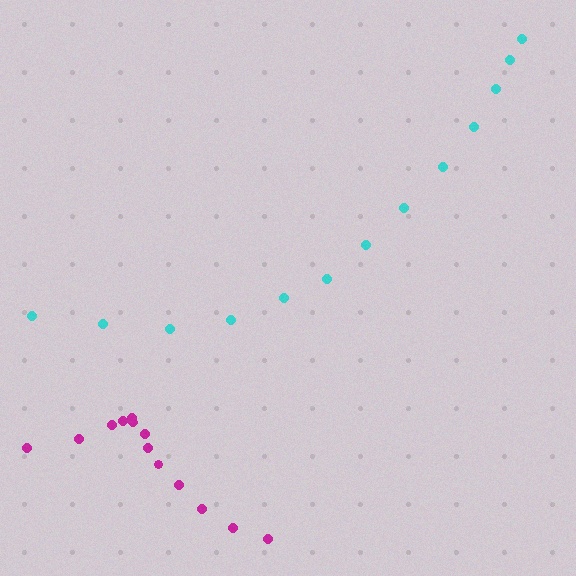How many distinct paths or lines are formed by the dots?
There are 2 distinct paths.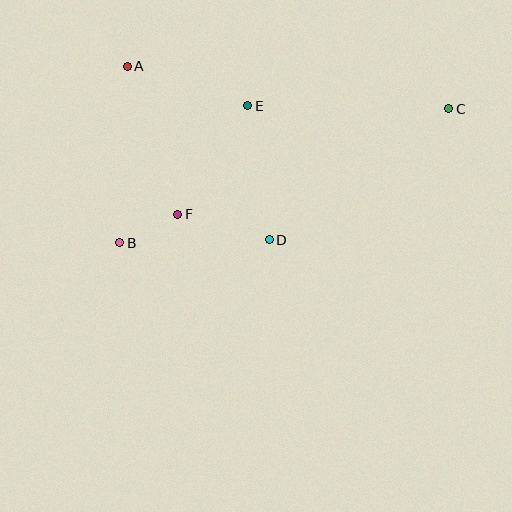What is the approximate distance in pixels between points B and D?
The distance between B and D is approximately 150 pixels.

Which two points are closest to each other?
Points B and F are closest to each other.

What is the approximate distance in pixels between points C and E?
The distance between C and E is approximately 201 pixels.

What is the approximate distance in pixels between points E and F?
The distance between E and F is approximately 129 pixels.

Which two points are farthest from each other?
Points B and C are farthest from each other.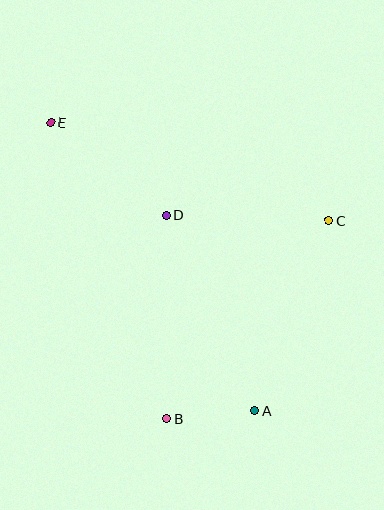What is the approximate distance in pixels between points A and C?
The distance between A and C is approximately 205 pixels.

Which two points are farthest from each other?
Points A and E are farthest from each other.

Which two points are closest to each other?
Points A and B are closest to each other.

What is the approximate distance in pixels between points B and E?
The distance between B and E is approximately 318 pixels.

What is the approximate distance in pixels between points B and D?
The distance between B and D is approximately 203 pixels.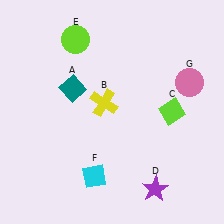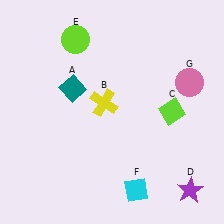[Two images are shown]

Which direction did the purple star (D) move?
The purple star (D) moved right.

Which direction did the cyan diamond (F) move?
The cyan diamond (F) moved right.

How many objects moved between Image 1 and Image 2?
2 objects moved between the two images.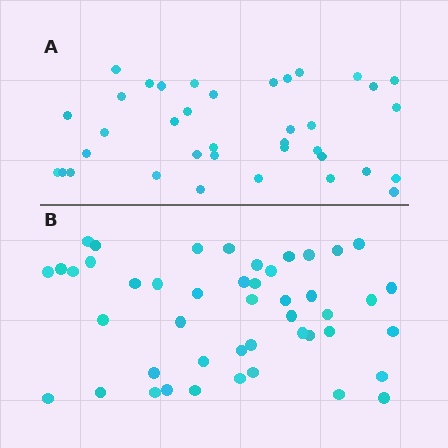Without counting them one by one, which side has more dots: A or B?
Region B (the bottom region) has more dots.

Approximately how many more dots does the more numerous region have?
Region B has roughly 8 or so more dots than region A.